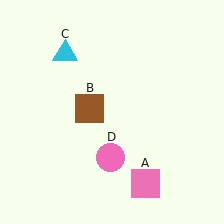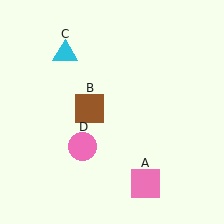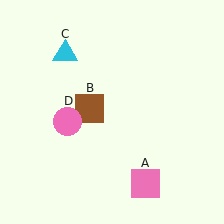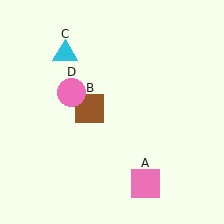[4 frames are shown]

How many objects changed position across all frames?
1 object changed position: pink circle (object D).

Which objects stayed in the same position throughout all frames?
Pink square (object A) and brown square (object B) and cyan triangle (object C) remained stationary.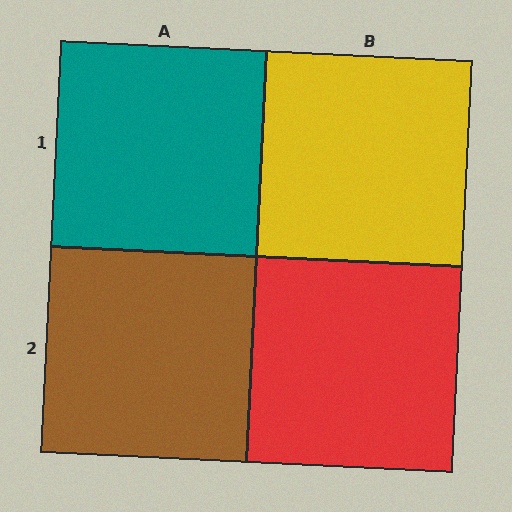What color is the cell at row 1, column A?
Teal.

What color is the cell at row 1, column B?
Yellow.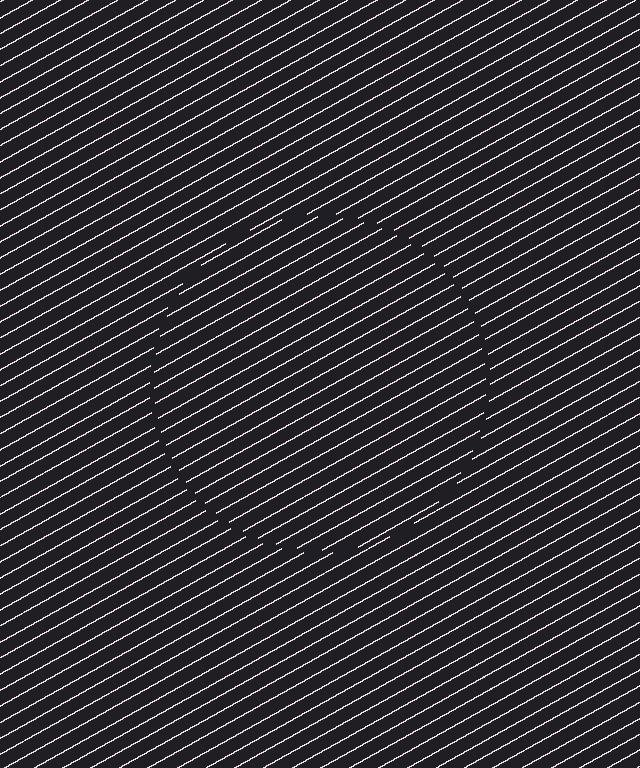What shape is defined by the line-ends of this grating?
An illusory circle. The interior of the shape contains the same grating, shifted by half a period — the contour is defined by the phase discontinuity where line-ends from the inner and outer gratings abut.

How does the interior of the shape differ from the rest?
The interior of the shape contains the same grating, shifted by half a period — the contour is defined by the phase discontinuity where line-ends from the inner and outer gratings abut.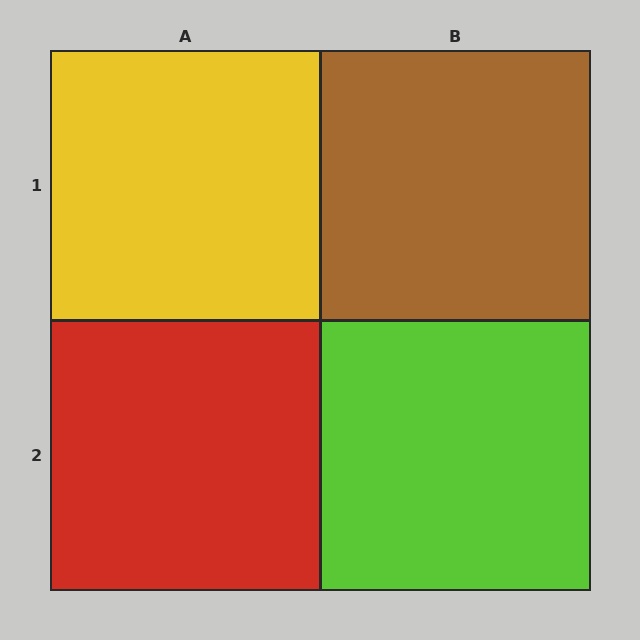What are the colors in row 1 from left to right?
Yellow, brown.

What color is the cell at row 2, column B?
Lime.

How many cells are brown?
1 cell is brown.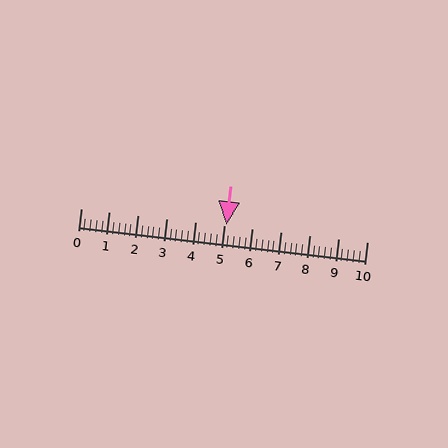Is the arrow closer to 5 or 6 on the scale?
The arrow is closer to 5.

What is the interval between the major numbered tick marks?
The major tick marks are spaced 1 units apart.